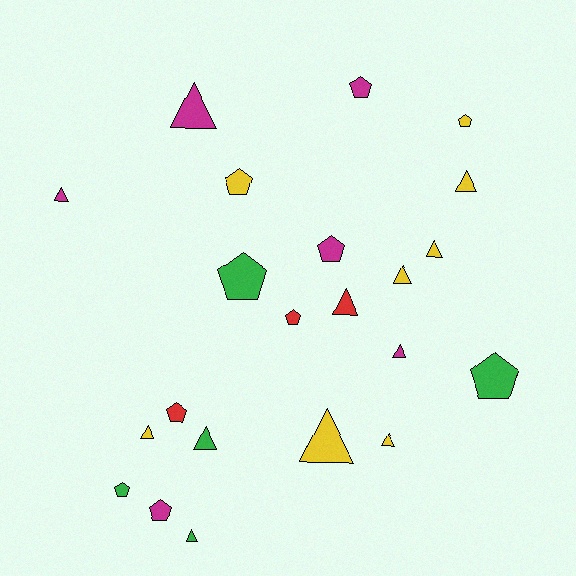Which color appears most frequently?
Yellow, with 8 objects.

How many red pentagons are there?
There are 2 red pentagons.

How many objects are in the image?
There are 22 objects.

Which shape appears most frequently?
Triangle, with 12 objects.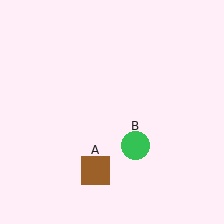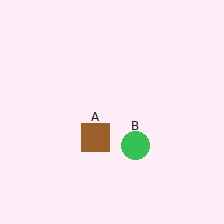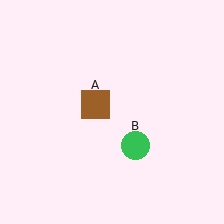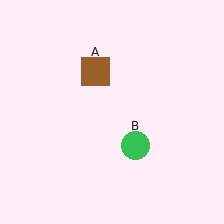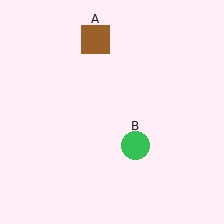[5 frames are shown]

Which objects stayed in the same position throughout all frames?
Green circle (object B) remained stationary.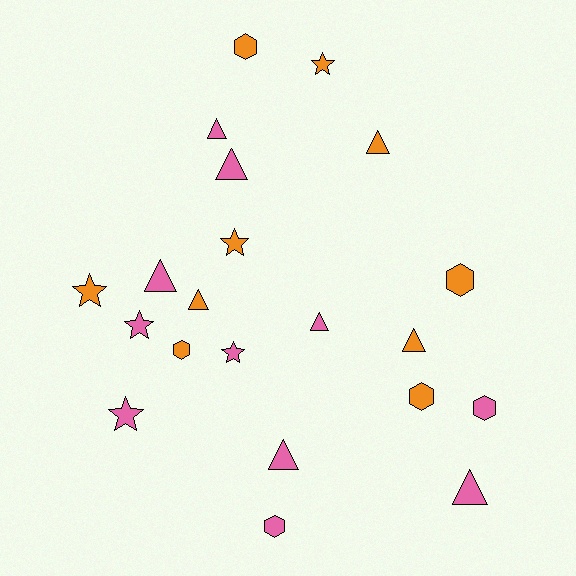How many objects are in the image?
There are 21 objects.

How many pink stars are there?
There are 3 pink stars.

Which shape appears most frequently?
Triangle, with 9 objects.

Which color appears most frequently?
Pink, with 11 objects.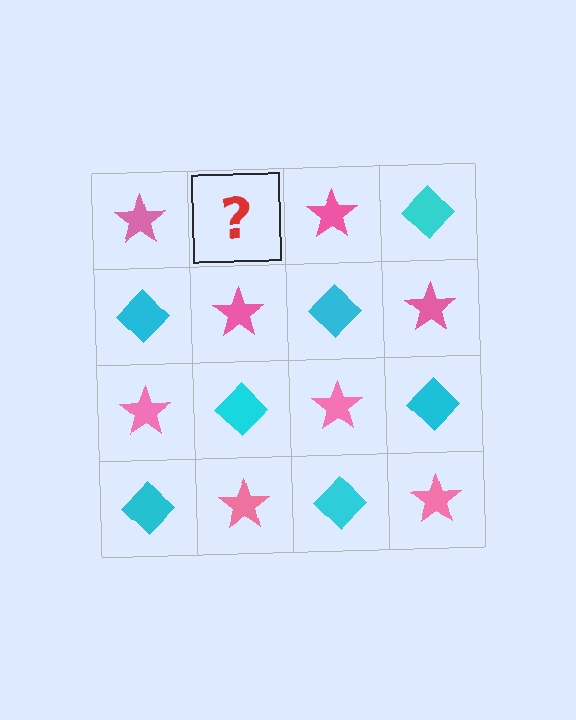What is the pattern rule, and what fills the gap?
The rule is that it alternates pink star and cyan diamond in a checkerboard pattern. The gap should be filled with a cyan diamond.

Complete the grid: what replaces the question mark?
The question mark should be replaced with a cyan diamond.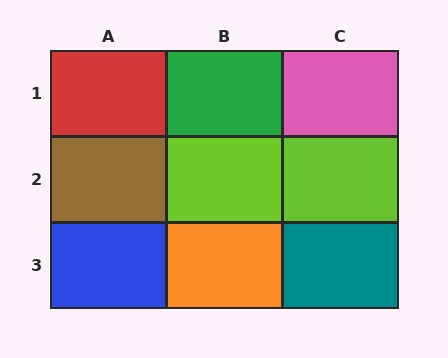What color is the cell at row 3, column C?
Teal.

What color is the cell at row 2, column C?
Lime.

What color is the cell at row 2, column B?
Lime.